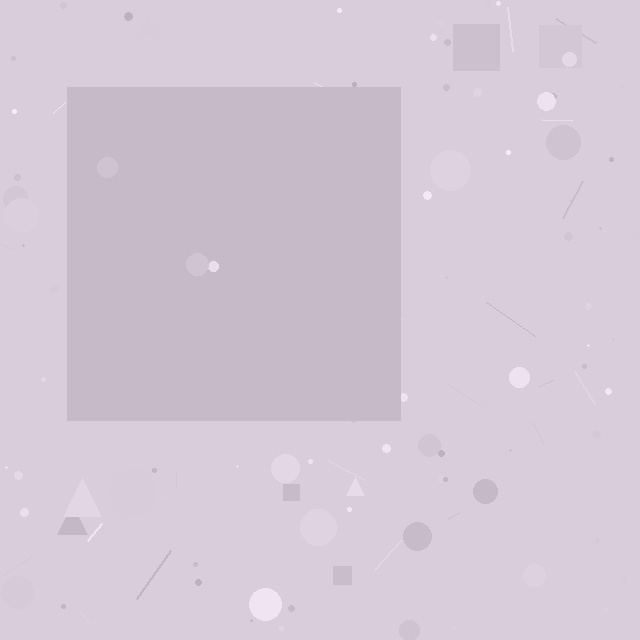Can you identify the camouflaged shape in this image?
The camouflaged shape is a square.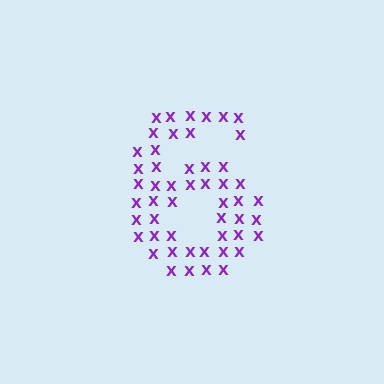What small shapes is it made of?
It is made of small letter X's.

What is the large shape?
The large shape is the digit 6.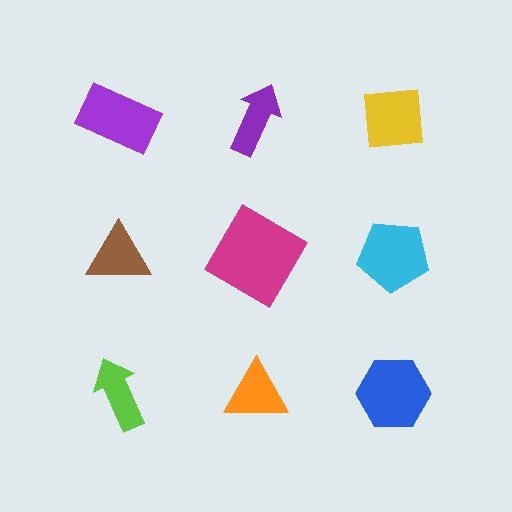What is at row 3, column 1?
A lime arrow.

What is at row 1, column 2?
A purple arrow.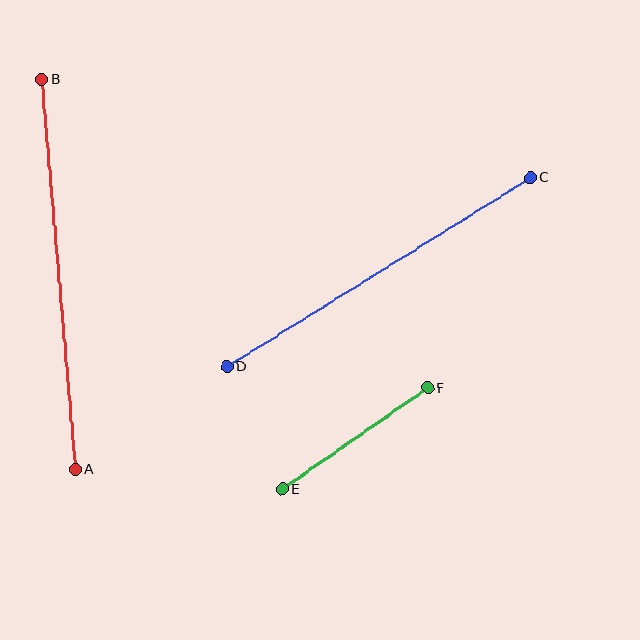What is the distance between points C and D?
The distance is approximately 357 pixels.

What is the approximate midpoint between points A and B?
The midpoint is at approximately (59, 275) pixels.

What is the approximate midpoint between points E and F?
The midpoint is at approximately (355, 439) pixels.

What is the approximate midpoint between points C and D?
The midpoint is at approximately (379, 272) pixels.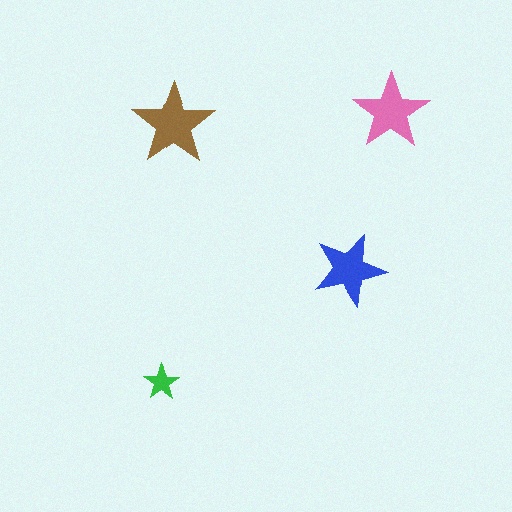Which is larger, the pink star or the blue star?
The pink one.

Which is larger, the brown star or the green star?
The brown one.